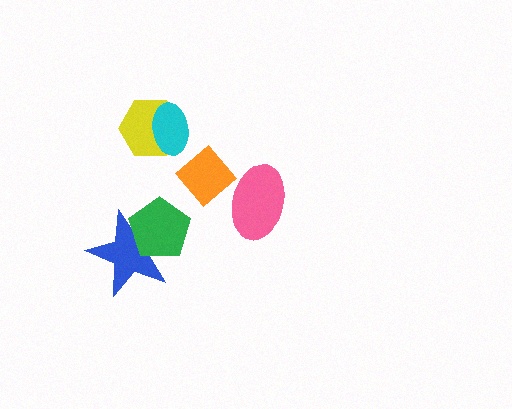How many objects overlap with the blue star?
1 object overlaps with the blue star.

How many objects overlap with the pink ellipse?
1 object overlaps with the pink ellipse.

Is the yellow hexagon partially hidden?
Yes, it is partially covered by another shape.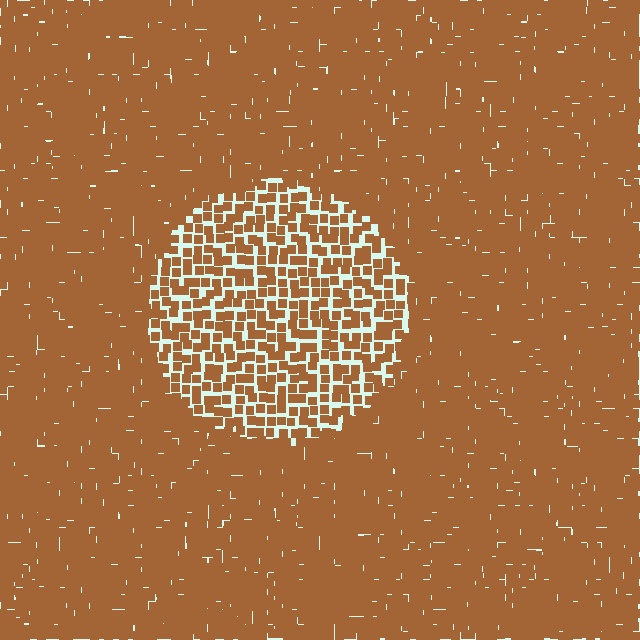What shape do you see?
I see a circle.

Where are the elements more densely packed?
The elements are more densely packed outside the circle boundary.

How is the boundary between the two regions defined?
The boundary is defined by a change in element density (approximately 2.1x ratio). All elements are the same color, size, and shape.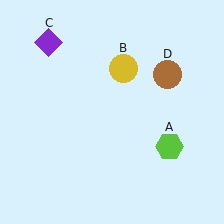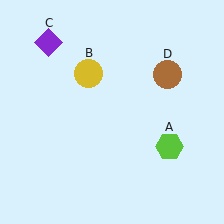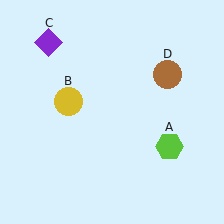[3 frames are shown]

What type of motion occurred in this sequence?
The yellow circle (object B) rotated counterclockwise around the center of the scene.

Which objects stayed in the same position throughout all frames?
Lime hexagon (object A) and purple diamond (object C) and brown circle (object D) remained stationary.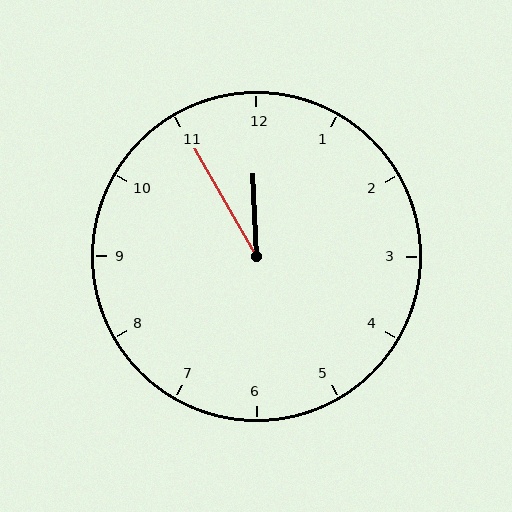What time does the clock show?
11:55.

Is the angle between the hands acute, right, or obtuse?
It is acute.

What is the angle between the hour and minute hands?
Approximately 28 degrees.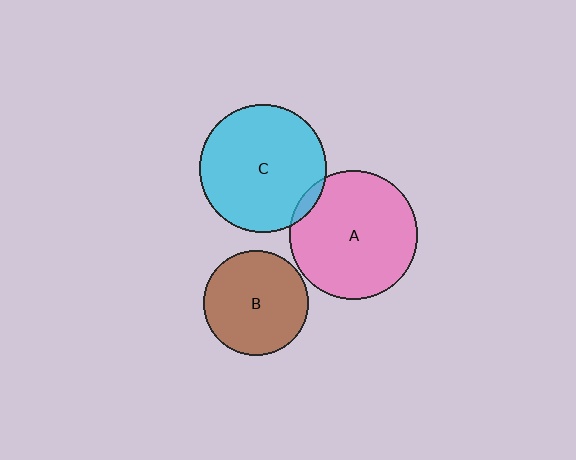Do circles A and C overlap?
Yes.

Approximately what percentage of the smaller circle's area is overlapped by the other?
Approximately 5%.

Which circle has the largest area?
Circle A (pink).